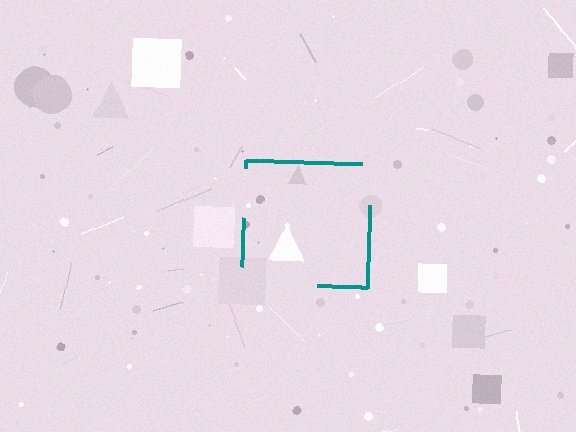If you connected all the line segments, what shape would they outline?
They would outline a square.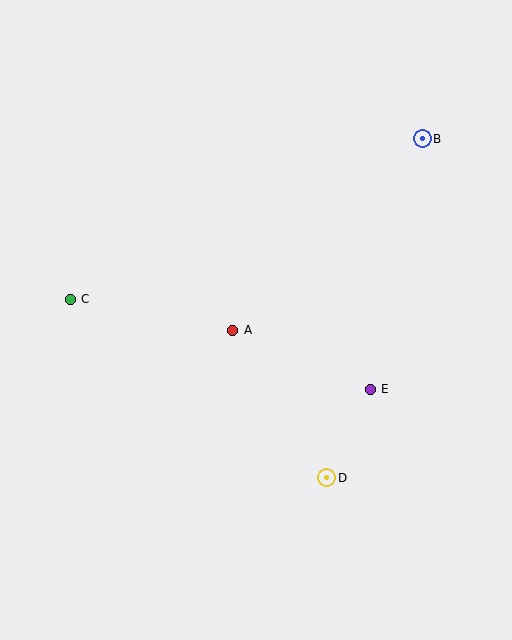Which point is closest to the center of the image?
Point A at (232, 330) is closest to the center.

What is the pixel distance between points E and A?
The distance between E and A is 150 pixels.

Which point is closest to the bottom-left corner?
Point C is closest to the bottom-left corner.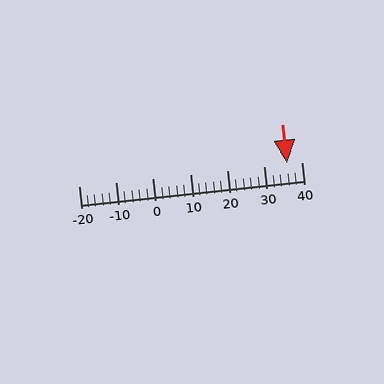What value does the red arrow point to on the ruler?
The red arrow points to approximately 36.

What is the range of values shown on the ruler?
The ruler shows values from -20 to 40.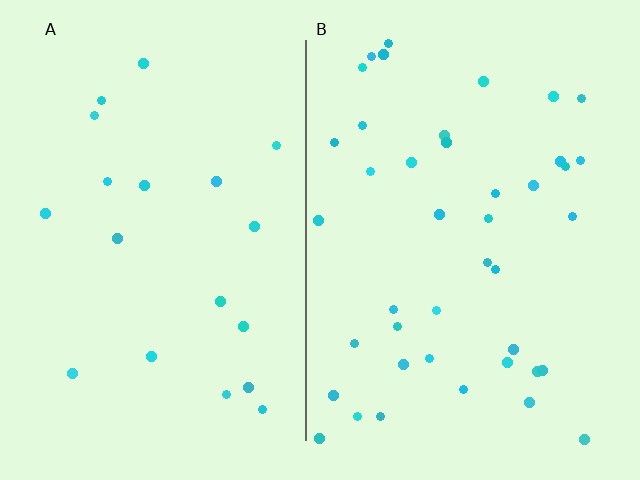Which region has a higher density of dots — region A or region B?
B (the right).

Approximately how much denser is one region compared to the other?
Approximately 2.2× — region B over region A.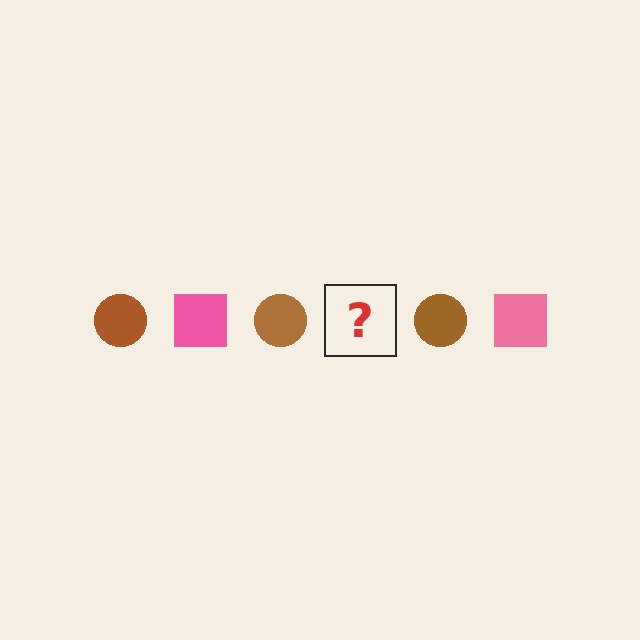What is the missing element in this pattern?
The missing element is a pink square.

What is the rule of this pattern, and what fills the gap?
The rule is that the pattern alternates between brown circle and pink square. The gap should be filled with a pink square.